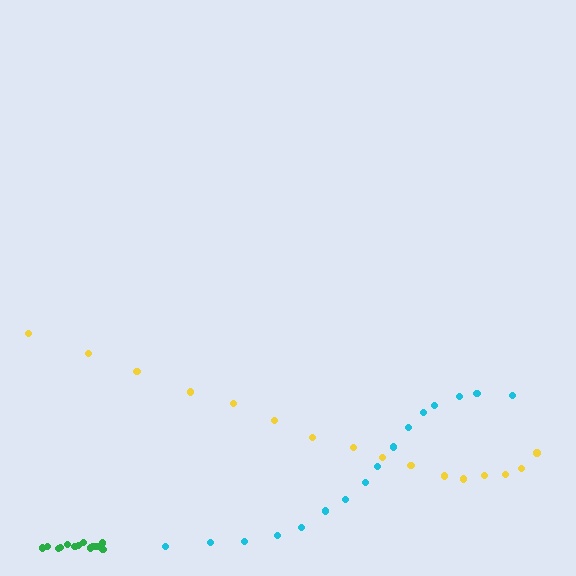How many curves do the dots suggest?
There are 3 distinct paths.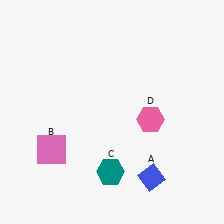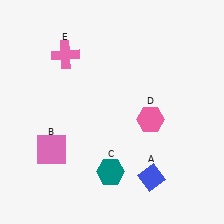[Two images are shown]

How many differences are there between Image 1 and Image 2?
There is 1 difference between the two images.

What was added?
A pink cross (E) was added in Image 2.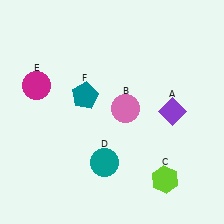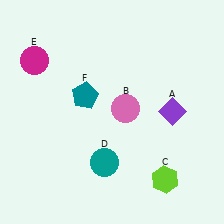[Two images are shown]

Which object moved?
The magenta circle (E) moved up.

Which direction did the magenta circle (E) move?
The magenta circle (E) moved up.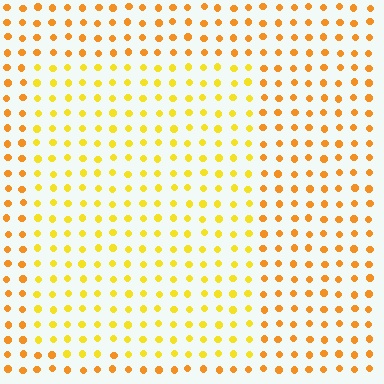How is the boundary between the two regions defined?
The boundary is defined purely by a slight shift in hue (about 24 degrees). Spacing, size, and orientation are identical on both sides.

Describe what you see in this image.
The image is filled with small orange elements in a uniform arrangement. A rectangle-shaped region is visible where the elements are tinted to a slightly different hue, forming a subtle color boundary.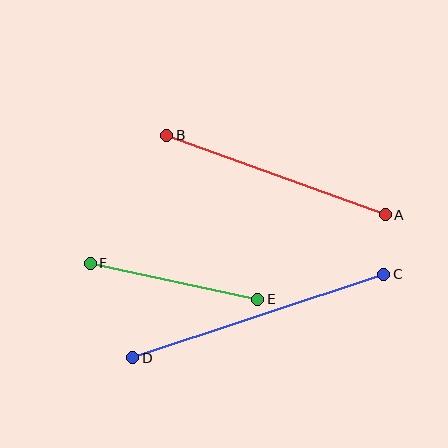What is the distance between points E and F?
The distance is approximately 171 pixels.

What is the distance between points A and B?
The distance is approximately 233 pixels.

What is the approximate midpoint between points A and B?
The midpoint is at approximately (276, 175) pixels.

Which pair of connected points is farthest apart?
Points C and D are farthest apart.